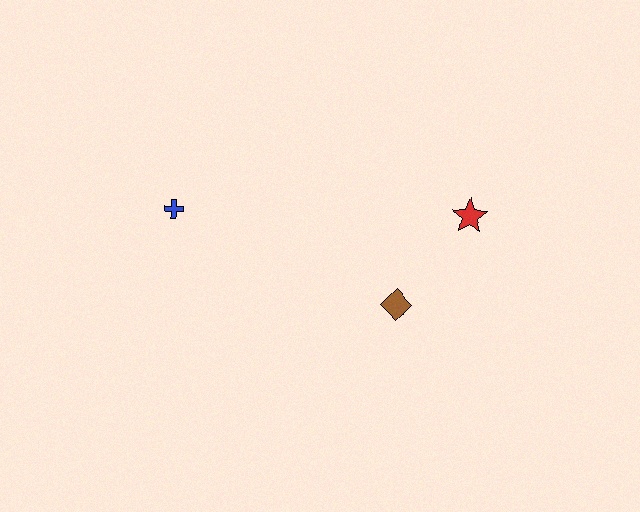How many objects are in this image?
There are 3 objects.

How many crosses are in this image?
There is 1 cross.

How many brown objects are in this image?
There is 1 brown object.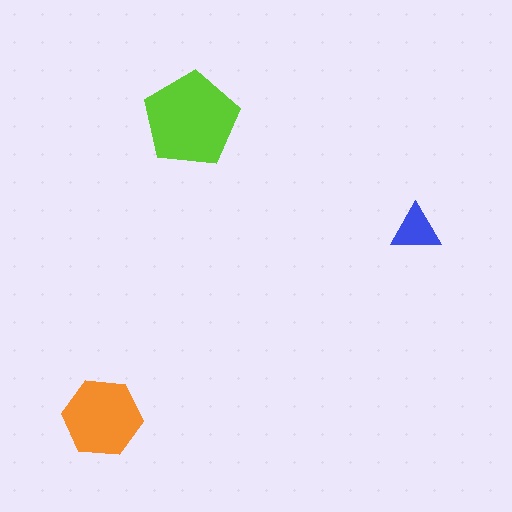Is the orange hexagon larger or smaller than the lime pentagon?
Smaller.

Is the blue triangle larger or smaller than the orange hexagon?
Smaller.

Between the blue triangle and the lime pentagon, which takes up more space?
The lime pentagon.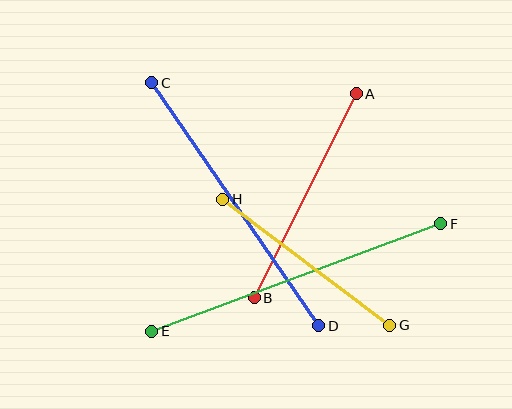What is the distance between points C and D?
The distance is approximately 295 pixels.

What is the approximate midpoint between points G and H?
The midpoint is at approximately (306, 262) pixels.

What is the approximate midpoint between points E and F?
The midpoint is at approximately (296, 277) pixels.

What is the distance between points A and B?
The distance is approximately 228 pixels.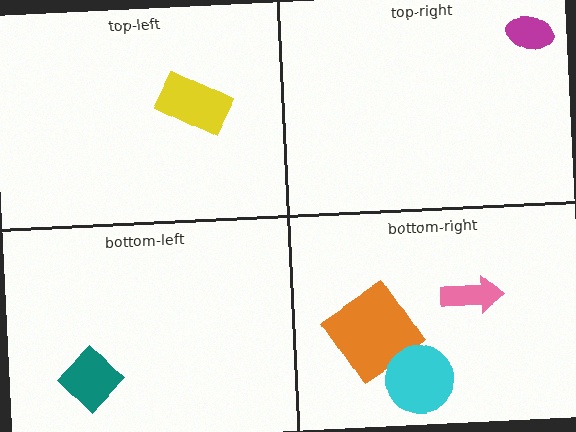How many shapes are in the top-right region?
1.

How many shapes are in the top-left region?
1.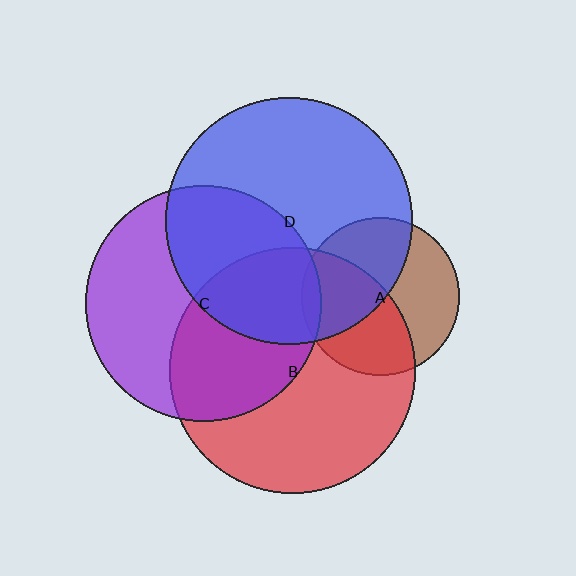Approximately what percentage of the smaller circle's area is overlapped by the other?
Approximately 45%.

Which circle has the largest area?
Circle D (blue).